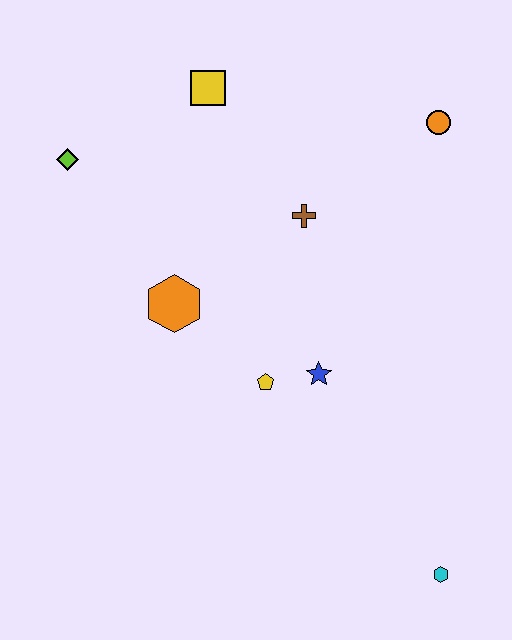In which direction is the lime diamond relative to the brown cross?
The lime diamond is to the left of the brown cross.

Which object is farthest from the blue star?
The lime diamond is farthest from the blue star.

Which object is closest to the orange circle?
The brown cross is closest to the orange circle.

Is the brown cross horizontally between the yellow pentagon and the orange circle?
Yes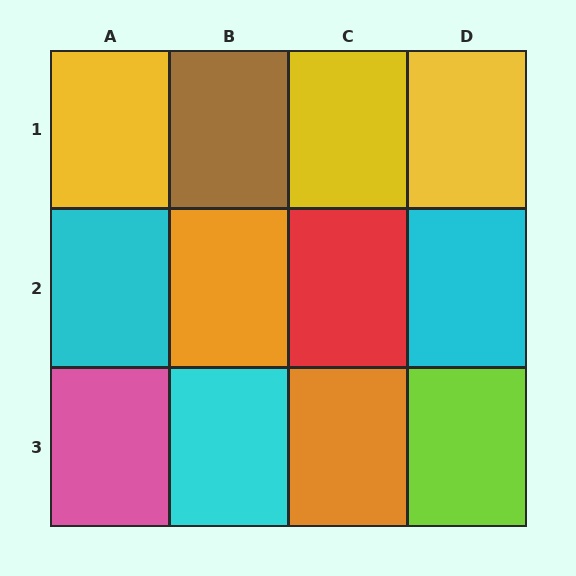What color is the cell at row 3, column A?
Pink.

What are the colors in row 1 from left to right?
Yellow, brown, yellow, yellow.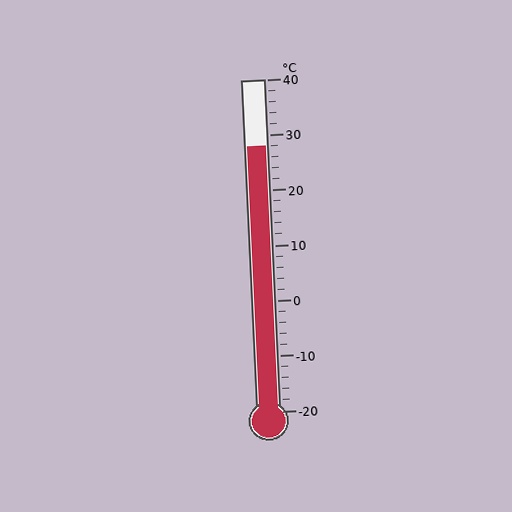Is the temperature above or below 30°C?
The temperature is below 30°C.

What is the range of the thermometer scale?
The thermometer scale ranges from -20°C to 40°C.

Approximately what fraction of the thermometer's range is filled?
The thermometer is filled to approximately 80% of its range.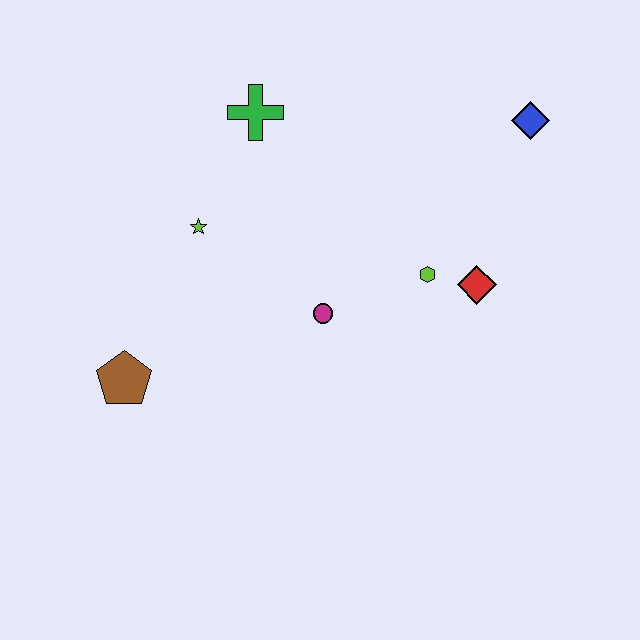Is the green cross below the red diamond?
No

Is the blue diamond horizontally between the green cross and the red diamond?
No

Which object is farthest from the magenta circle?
The blue diamond is farthest from the magenta circle.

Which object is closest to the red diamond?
The lime hexagon is closest to the red diamond.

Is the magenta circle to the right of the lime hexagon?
No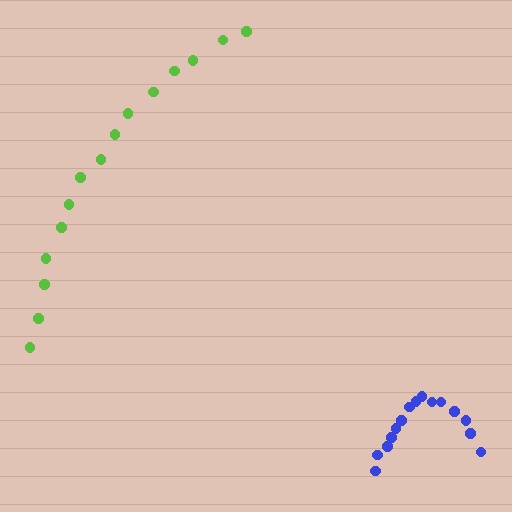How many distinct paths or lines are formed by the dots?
There are 2 distinct paths.